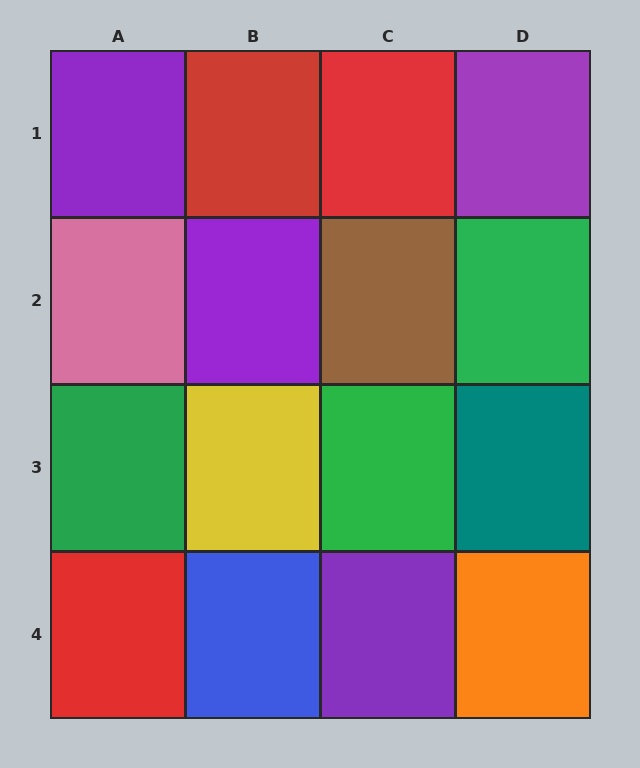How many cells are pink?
1 cell is pink.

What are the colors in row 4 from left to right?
Red, blue, purple, orange.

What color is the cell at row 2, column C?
Brown.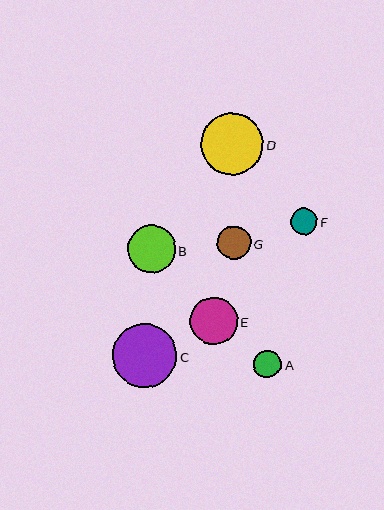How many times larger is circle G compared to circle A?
Circle G is approximately 1.2 times the size of circle A.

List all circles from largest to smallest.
From largest to smallest: C, D, B, E, G, A, F.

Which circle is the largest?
Circle C is the largest with a size of approximately 64 pixels.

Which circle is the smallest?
Circle F is the smallest with a size of approximately 26 pixels.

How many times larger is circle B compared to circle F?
Circle B is approximately 1.8 times the size of circle F.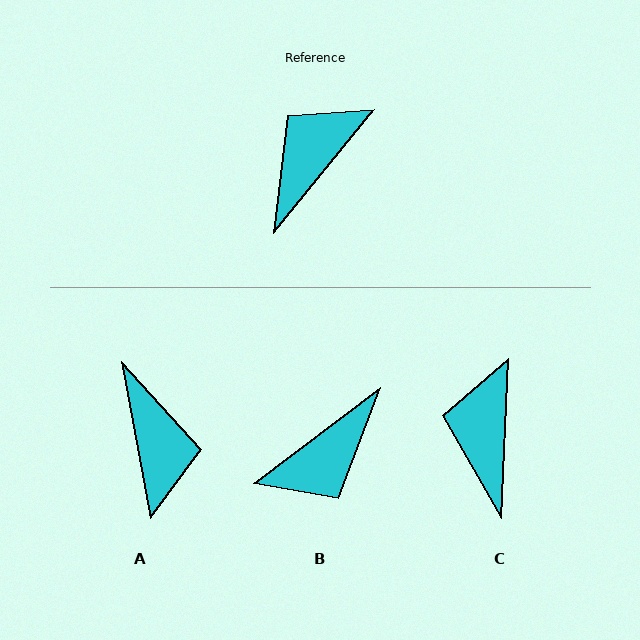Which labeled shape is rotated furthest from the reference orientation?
B, about 166 degrees away.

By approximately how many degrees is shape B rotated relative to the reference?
Approximately 166 degrees counter-clockwise.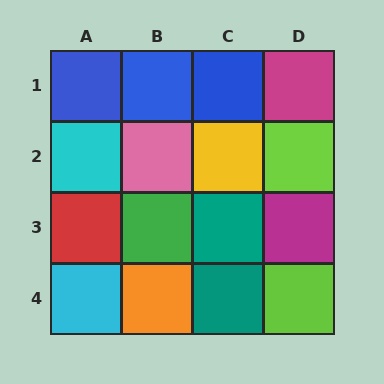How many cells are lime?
2 cells are lime.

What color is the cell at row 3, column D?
Magenta.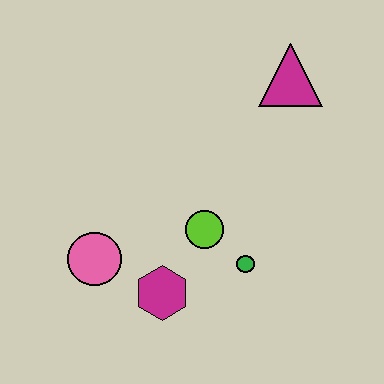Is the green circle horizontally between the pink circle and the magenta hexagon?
No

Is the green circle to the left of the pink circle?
No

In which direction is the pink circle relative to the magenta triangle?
The pink circle is to the left of the magenta triangle.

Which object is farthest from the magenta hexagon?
The magenta triangle is farthest from the magenta hexagon.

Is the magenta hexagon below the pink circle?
Yes